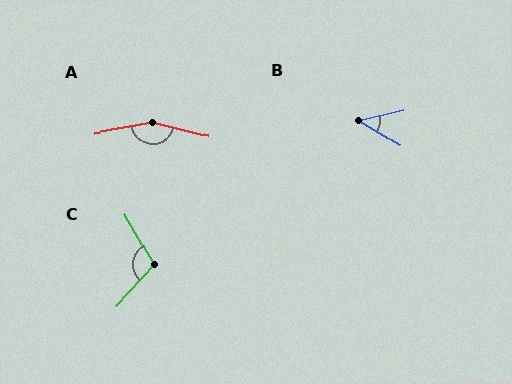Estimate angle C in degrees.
Approximately 108 degrees.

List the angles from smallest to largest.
B (45°), C (108°), A (155°).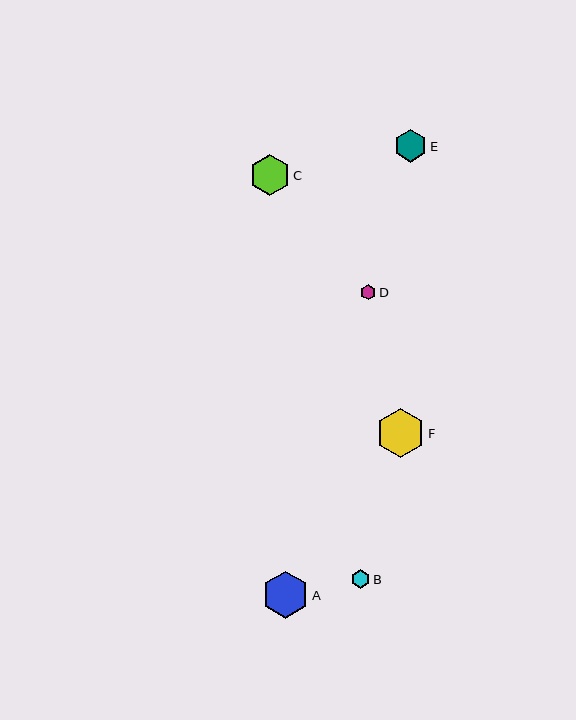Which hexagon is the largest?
Hexagon F is the largest with a size of approximately 49 pixels.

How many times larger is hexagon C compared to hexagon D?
Hexagon C is approximately 2.7 times the size of hexagon D.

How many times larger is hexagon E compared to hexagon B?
Hexagon E is approximately 1.7 times the size of hexagon B.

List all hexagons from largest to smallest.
From largest to smallest: F, A, C, E, B, D.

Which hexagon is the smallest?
Hexagon D is the smallest with a size of approximately 15 pixels.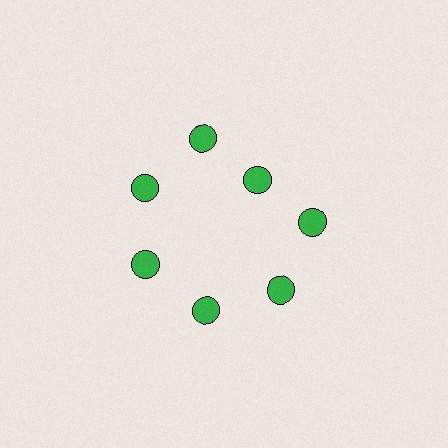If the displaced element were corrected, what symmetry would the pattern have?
It would have 7-fold rotational symmetry — the pattern would map onto itself every 51 degrees.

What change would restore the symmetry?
The symmetry would be restored by moving it outward, back onto the ring so that all 7 circles sit at equal angles and equal distance from the center.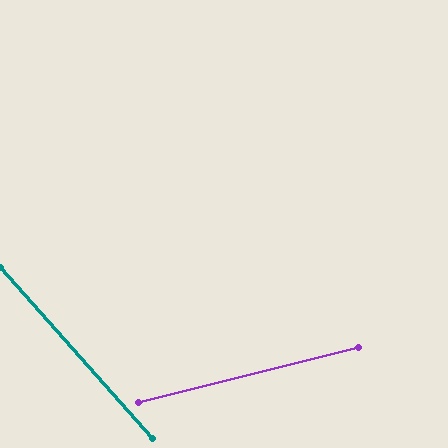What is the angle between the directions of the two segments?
Approximately 62 degrees.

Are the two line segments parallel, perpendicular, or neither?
Neither parallel nor perpendicular — they differ by about 62°.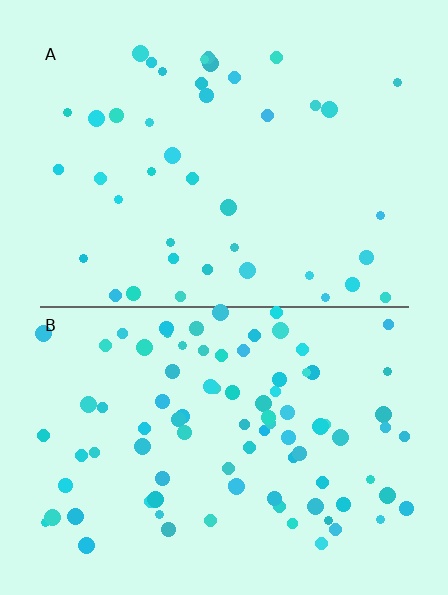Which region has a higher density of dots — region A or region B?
B (the bottom).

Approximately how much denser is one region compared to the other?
Approximately 2.1× — region B over region A.